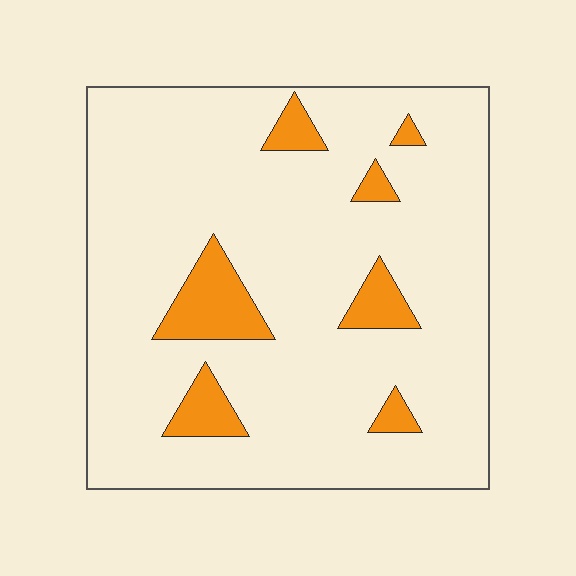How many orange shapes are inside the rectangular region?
7.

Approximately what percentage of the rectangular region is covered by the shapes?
Approximately 10%.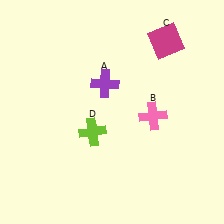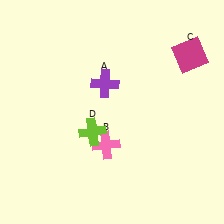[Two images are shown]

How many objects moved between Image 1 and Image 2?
2 objects moved between the two images.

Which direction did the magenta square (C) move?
The magenta square (C) moved right.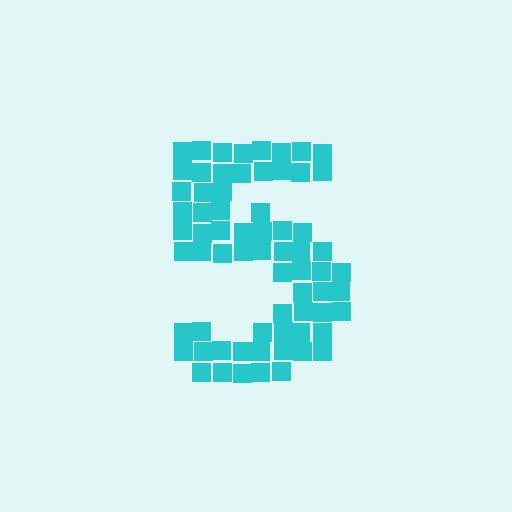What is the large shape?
The large shape is the digit 5.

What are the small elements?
The small elements are squares.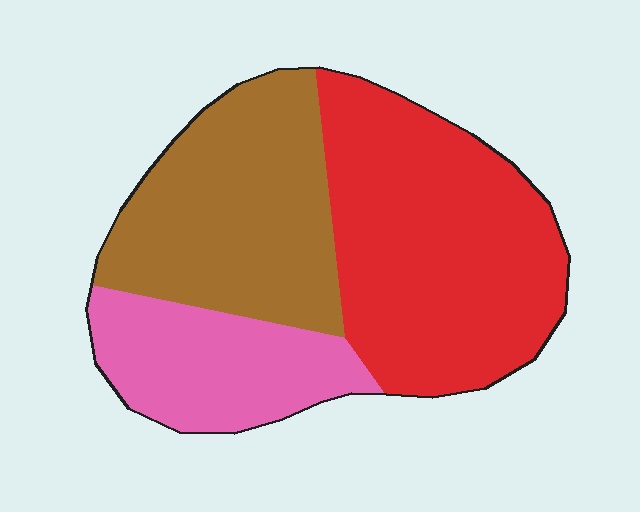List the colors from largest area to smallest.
From largest to smallest: red, brown, pink.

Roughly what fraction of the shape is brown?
Brown covers 34% of the shape.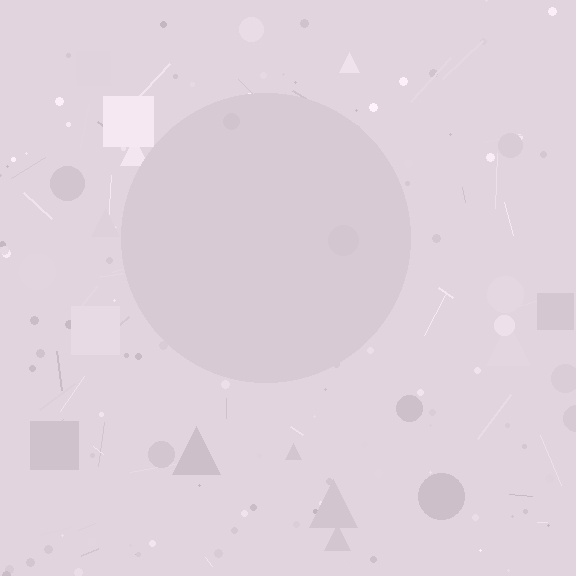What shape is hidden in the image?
A circle is hidden in the image.